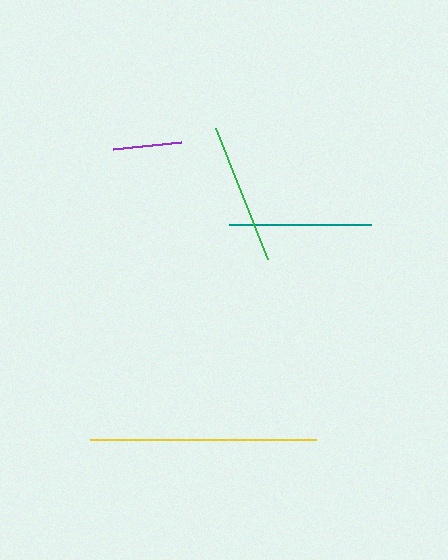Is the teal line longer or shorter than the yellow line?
The yellow line is longer than the teal line.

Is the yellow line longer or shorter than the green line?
The yellow line is longer than the green line.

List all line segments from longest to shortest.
From longest to shortest: yellow, teal, green, purple.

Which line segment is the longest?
The yellow line is the longest at approximately 225 pixels.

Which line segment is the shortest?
The purple line is the shortest at approximately 68 pixels.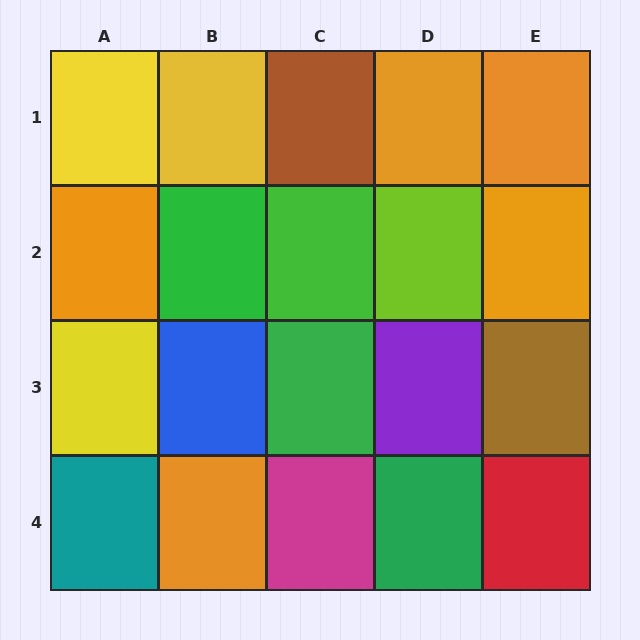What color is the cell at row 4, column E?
Red.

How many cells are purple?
1 cell is purple.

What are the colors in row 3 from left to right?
Yellow, blue, green, purple, brown.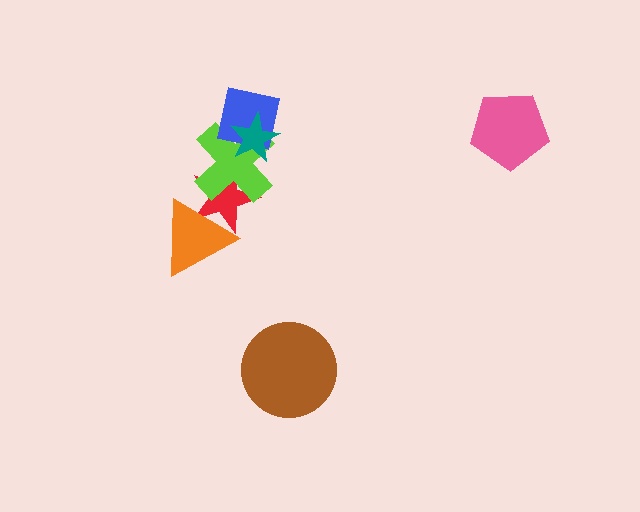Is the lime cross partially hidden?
Yes, it is partially covered by another shape.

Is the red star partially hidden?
Yes, it is partially covered by another shape.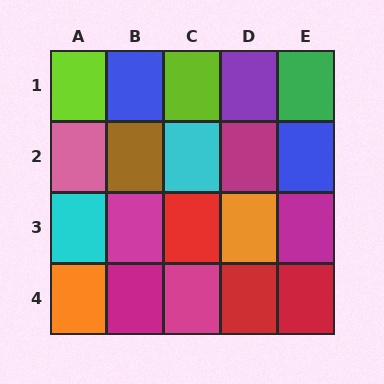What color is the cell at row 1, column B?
Blue.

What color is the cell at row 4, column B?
Magenta.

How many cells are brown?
1 cell is brown.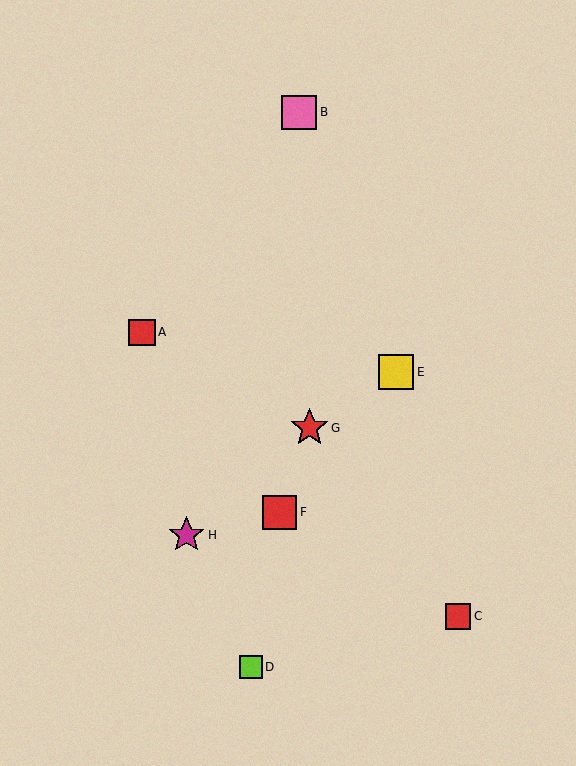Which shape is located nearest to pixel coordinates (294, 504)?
The red square (labeled F) at (279, 512) is nearest to that location.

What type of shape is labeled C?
Shape C is a red square.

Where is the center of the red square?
The center of the red square is at (458, 616).